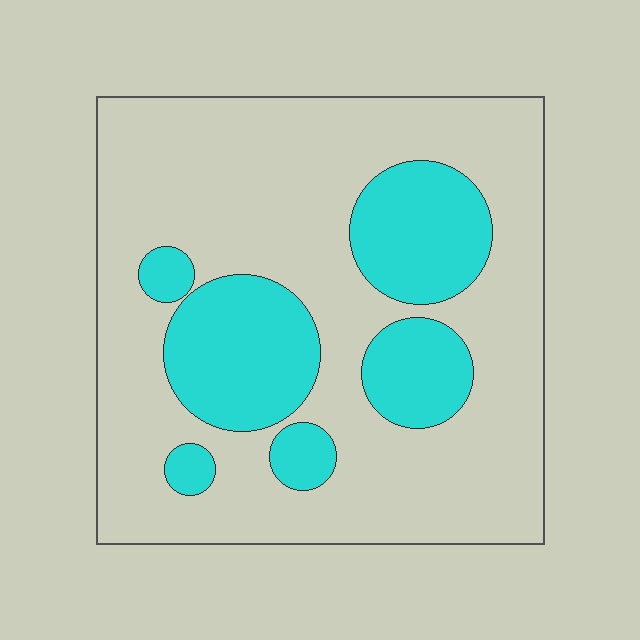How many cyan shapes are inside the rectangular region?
6.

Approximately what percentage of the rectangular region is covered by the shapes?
Approximately 25%.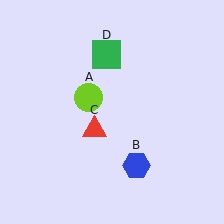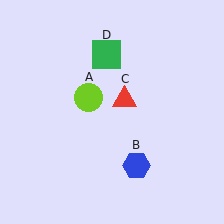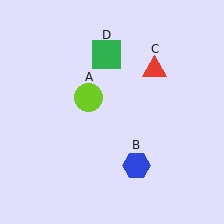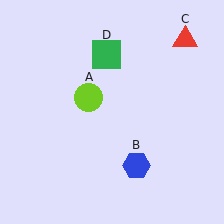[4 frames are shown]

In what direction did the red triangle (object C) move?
The red triangle (object C) moved up and to the right.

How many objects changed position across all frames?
1 object changed position: red triangle (object C).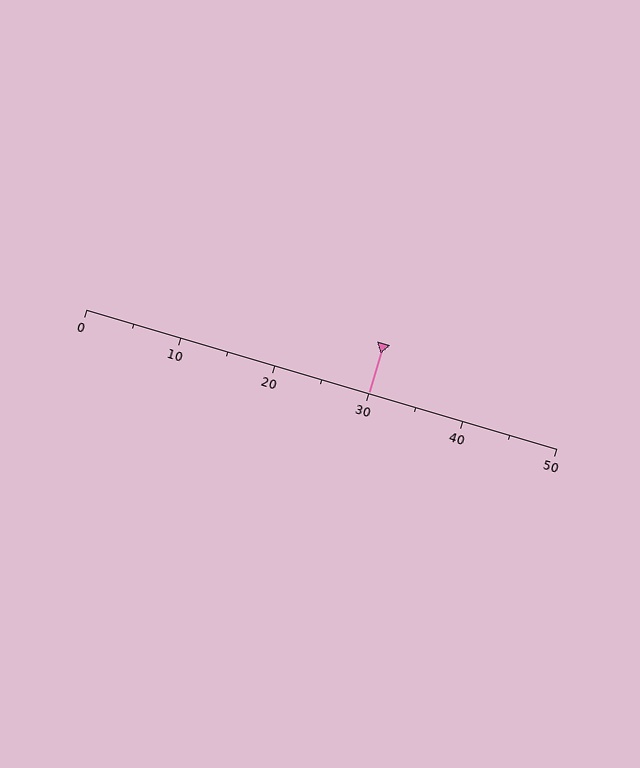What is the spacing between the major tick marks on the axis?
The major ticks are spaced 10 apart.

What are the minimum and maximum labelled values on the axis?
The axis runs from 0 to 50.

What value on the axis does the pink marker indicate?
The marker indicates approximately 30.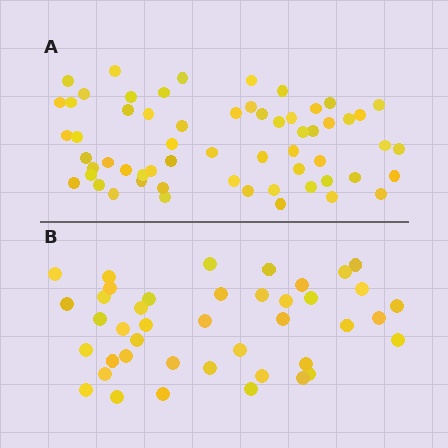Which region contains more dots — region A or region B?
Region A (the top region) has more dots.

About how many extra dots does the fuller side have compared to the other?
Region A has approximately 20 more dots than region B.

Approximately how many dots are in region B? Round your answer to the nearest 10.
About 40 dots. (The exact count is 42, which rounds to 40.)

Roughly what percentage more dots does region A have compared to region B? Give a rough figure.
About 45% more.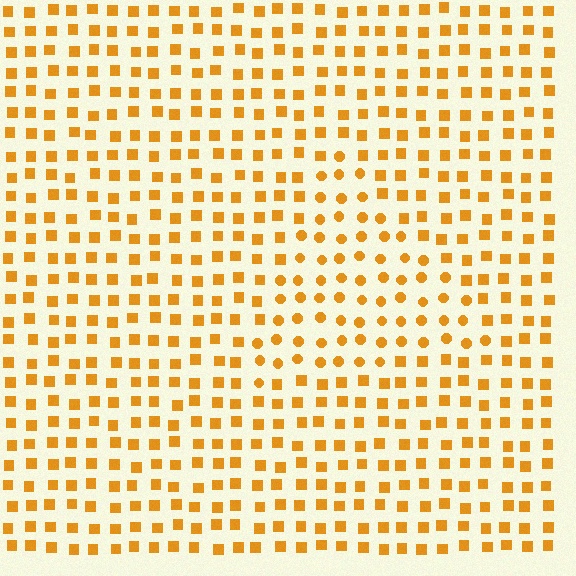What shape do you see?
I see a triangle.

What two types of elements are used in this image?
The image uses circles inside the triangle region and squares outside it.